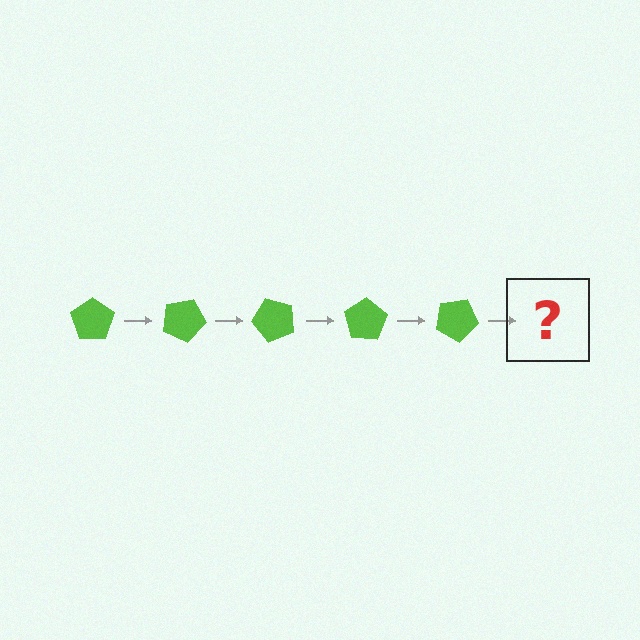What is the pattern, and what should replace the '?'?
The pattern is that the pentagon rotates 25 degrees each step. The '?' should be a lime pentagon rotated 125 degrees.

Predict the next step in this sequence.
The next step is a lime pentagon rotated 125 degrees.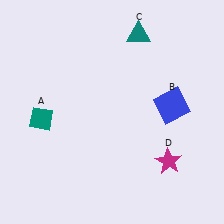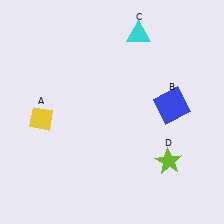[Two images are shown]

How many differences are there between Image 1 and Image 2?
There are 3 differences between the two images.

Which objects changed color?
A changed from teal to yellow. C changed from teal to cyan. D changed from magenta to lime.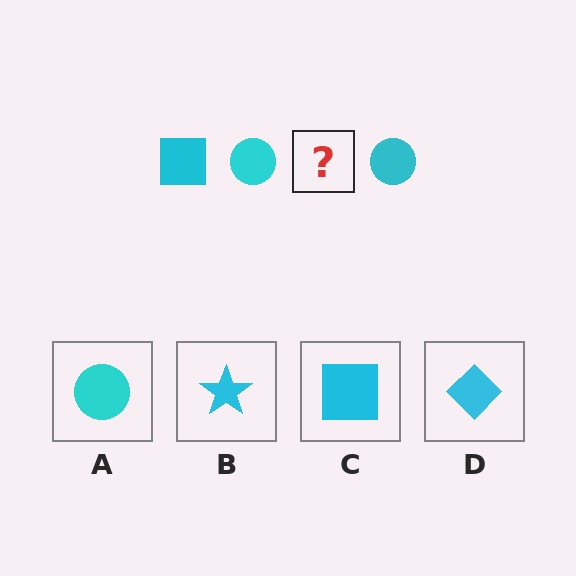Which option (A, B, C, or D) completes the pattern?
C.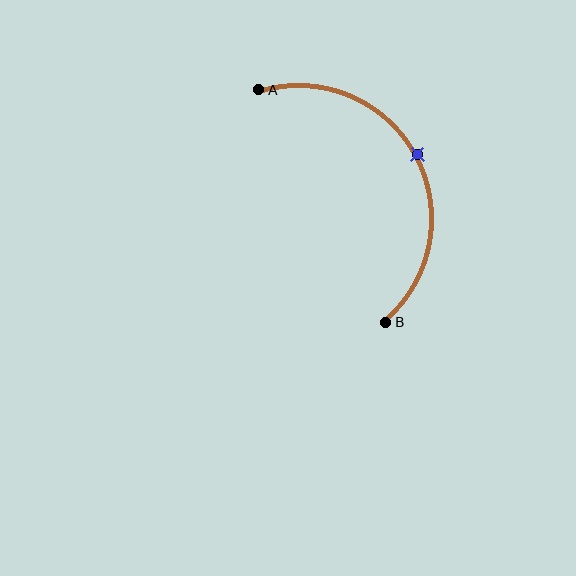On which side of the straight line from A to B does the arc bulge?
The arc bulges to the right of the straight line connecting A and B.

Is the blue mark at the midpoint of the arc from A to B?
Yes. The blue mark lies on the arc at equal arc-length from both A and B — it is the arc midpoint.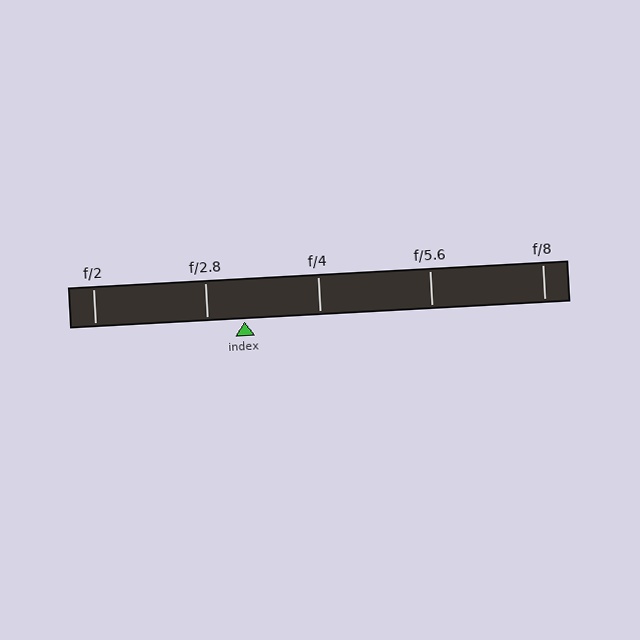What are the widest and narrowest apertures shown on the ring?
The widest aperture shown is f/2 and the narrowest is f/8.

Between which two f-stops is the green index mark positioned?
The index mark is between f/2.8 and f/4.